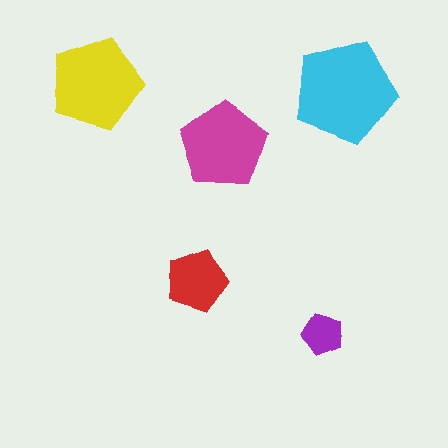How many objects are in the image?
There are 5 objects in the image.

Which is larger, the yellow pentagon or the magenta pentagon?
The yellow one.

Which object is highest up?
The cyan pentagon is topmost.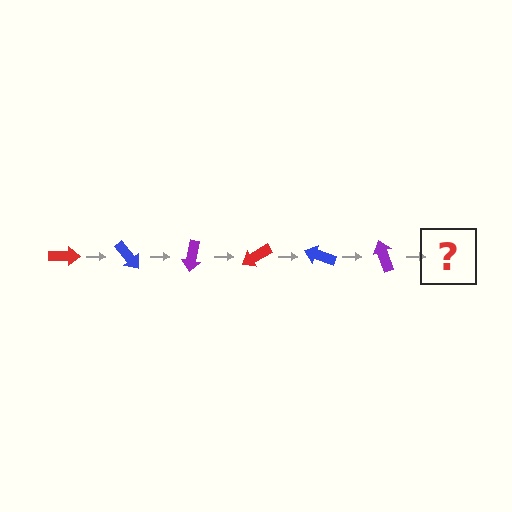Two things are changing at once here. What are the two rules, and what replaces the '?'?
The two rules are that it rotates 50 degrees each step and the color cycles through red, blue, and purple. The '?' should be a red arrow, rotated 300 degrees from the start.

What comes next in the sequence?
The next element should be a red arrow, rotated 300 degrees from the start.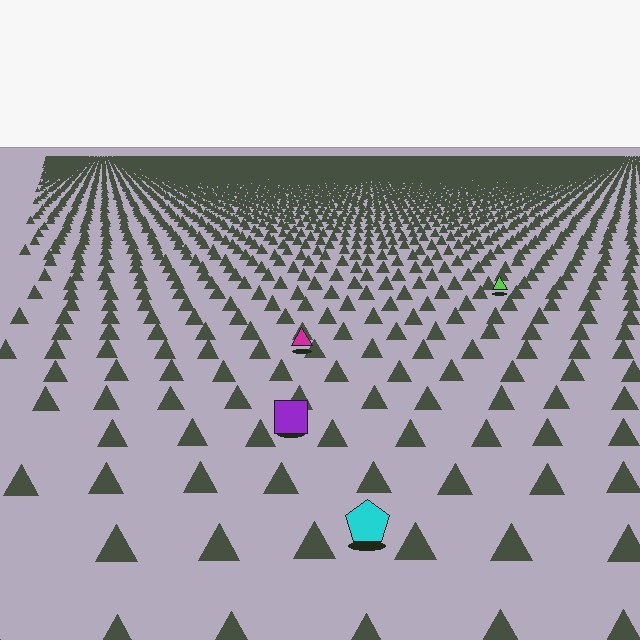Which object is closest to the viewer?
The cyan pentagon is closest. The texture marks near it are larger and more spread out.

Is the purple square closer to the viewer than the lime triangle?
Yes. The purple square is closer — you can tell from the texture gradient: the ground texture is coarser near it.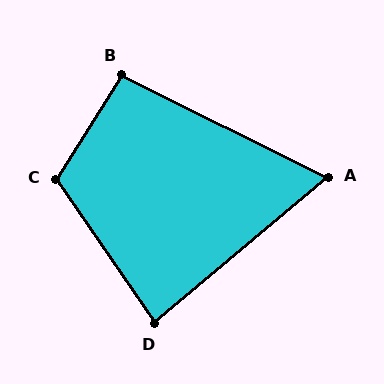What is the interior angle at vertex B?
Approximately 96 degrees (obtuse).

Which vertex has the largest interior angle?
C, at approximately 114 degrees.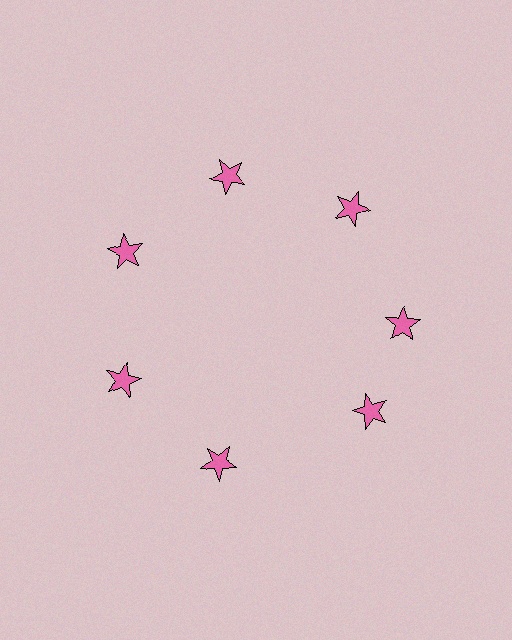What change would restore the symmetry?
The symmetry would be restored by rotating it back into even spacing with its neighbors so that all 7 stars sit at equal angles and equal distance from the center.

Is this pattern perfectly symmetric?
No. The 7 pink stars are arranged in a ring, but one element near the 5 o'clock position is rotated out of alignment along the ring, breaking the 7-fold rotational symmetry.